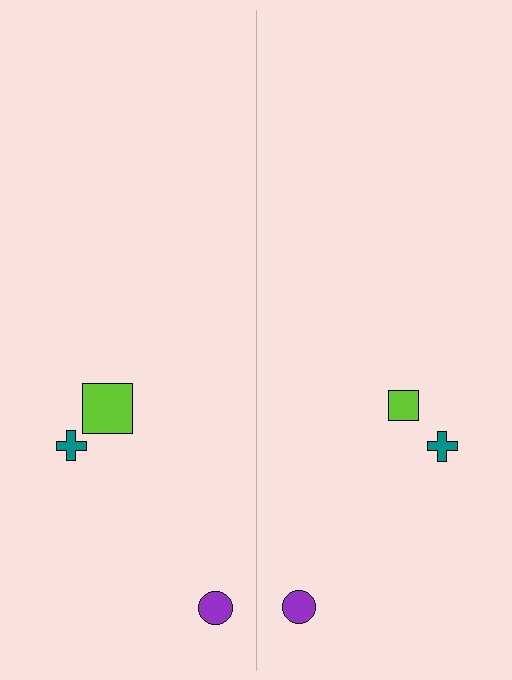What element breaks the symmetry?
The lime square on the right side has a different size than its mirror counterpart.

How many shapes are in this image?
There are 6 shapes in this image.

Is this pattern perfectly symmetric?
No, the pattern is not perfectly symmetric. The lime square on the right side has a different size than its mirror counterpart.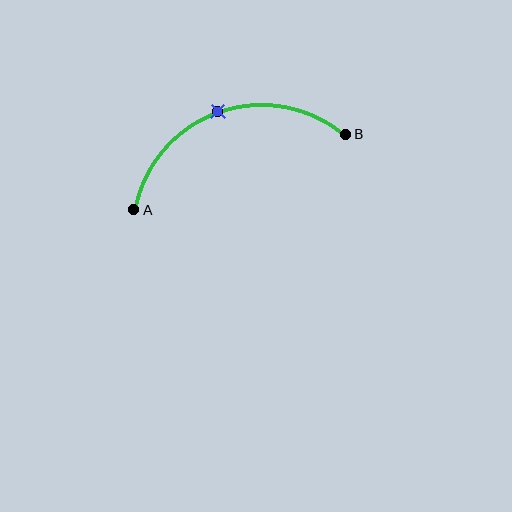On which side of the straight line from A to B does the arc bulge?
The arc bulges above the straight line connecting A and B.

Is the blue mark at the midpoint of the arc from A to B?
Yes. The blue mark lies on the arc at equal arc-length from both A and B — it is the arc midpoint.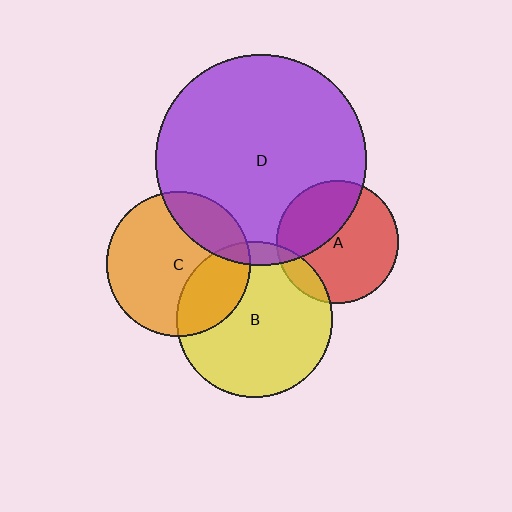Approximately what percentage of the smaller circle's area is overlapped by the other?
Approximately 20%.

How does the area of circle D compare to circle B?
Approximately 1.8 times.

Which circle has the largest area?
Circle D (purple).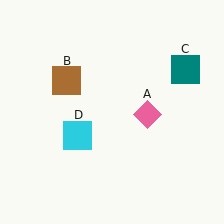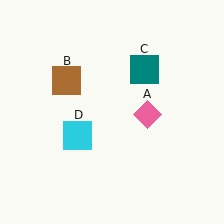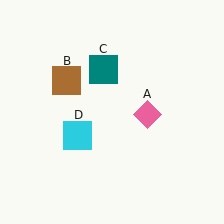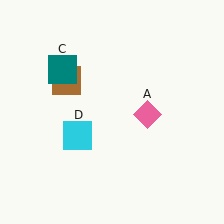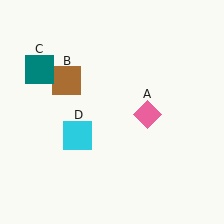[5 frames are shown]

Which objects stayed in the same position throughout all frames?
Pink diamond (object A) and brown square (object B) and cyan square (object D) remained stationary.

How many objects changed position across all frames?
1 object changed position: teal square (object C).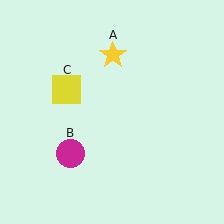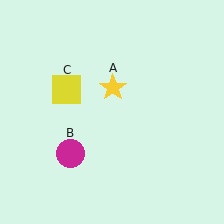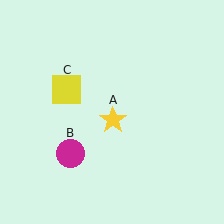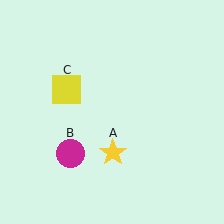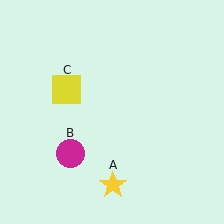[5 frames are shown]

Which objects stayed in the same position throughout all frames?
Magenta circle (object B) and yellow square (object C) remained stationary.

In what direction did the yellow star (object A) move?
The yellow star (object A) moved down.